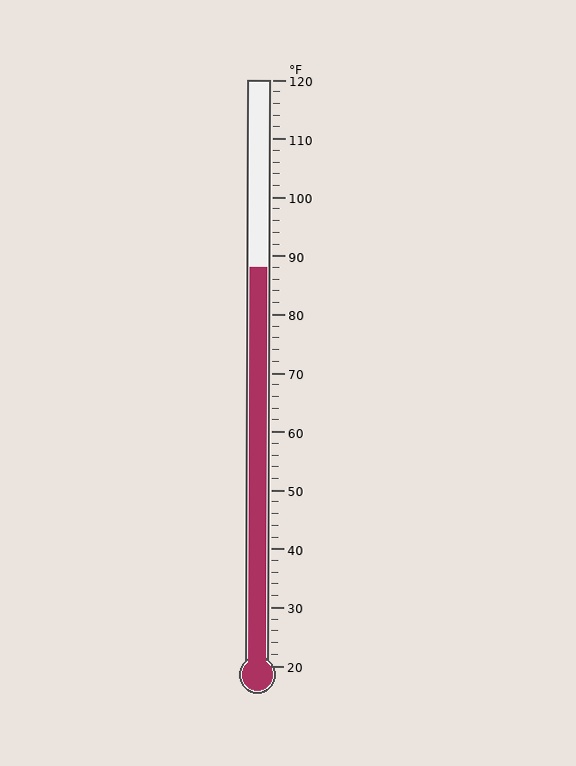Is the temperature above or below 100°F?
The temperature is below 100°F.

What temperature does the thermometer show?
The thermometer shows approximately 88°F.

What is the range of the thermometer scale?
The thermometer scale ranges from 20°F to 120°F.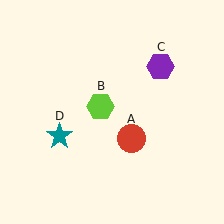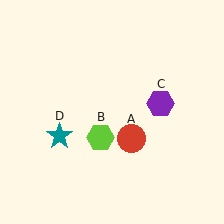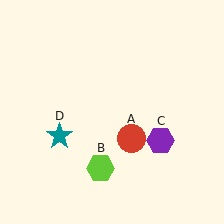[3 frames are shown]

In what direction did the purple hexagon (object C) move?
The purple hexagon (object C) moved down.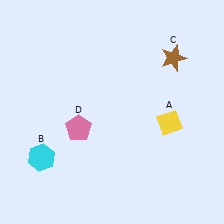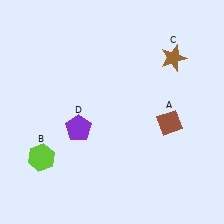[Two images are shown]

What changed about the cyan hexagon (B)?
In Image 1, B is cyan. In Image 2, it changed to lime.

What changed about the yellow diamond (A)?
In Image 1, A is yellow. In Image 2, it changed to brown.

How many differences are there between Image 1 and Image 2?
There are 3 differences between the two images.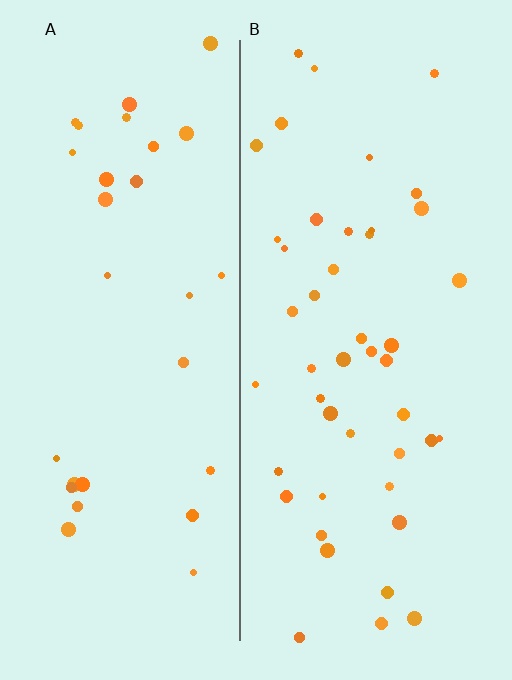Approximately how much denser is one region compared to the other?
Approximately 1.5× — region B over region A.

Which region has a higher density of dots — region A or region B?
B (the right).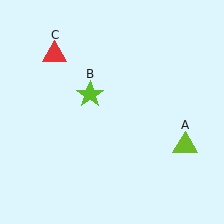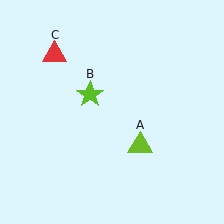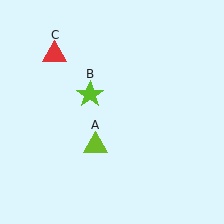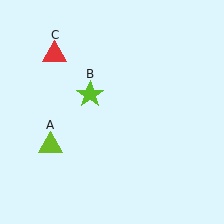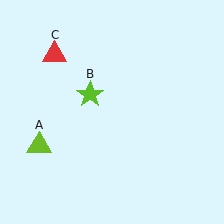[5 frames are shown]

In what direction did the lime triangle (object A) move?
The lime triangle (object A) moved left.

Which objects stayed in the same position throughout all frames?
Lime star (object B) and red triangle (object C) remained stationary.